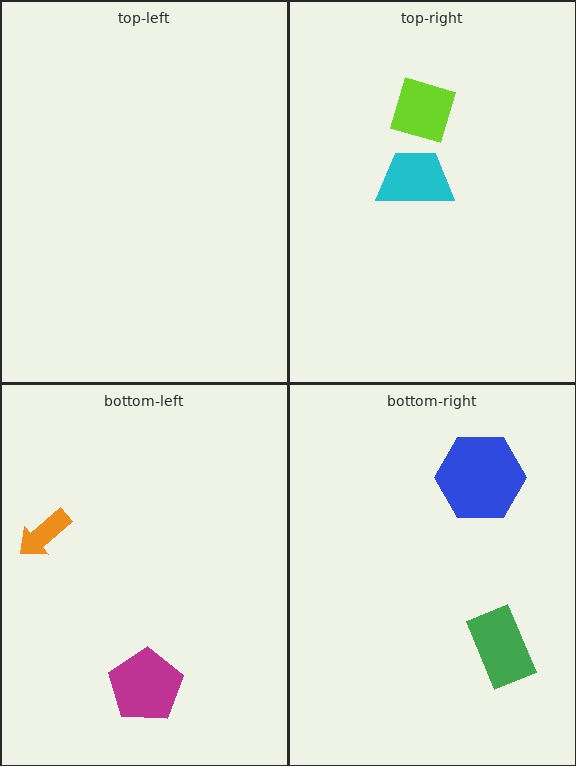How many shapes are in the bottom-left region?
2.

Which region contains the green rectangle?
The bottom-right region.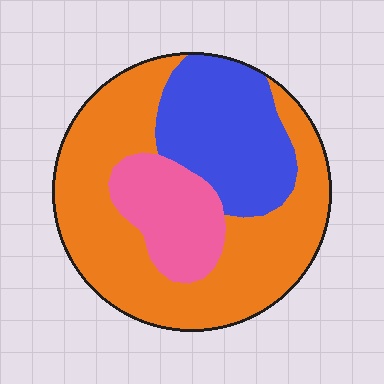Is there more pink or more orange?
Orange.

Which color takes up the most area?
Orange, at roughly 55%.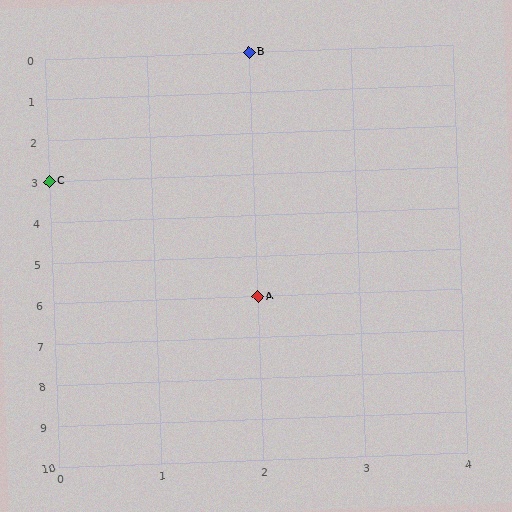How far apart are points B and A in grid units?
Points B and A are 6 rows apart.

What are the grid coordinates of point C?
Point C is at grid coordinates (0, 3).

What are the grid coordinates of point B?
Point B is at grid coordinates (2, 0).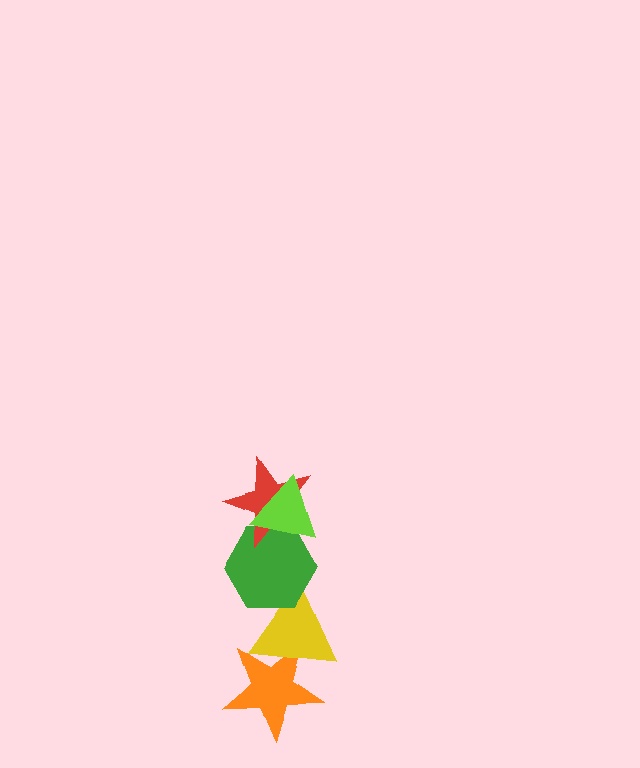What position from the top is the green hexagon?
The green hexagon is 3rd from the top.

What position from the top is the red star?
The red star is 2nd from the top.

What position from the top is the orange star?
The orange star is 5th from the top.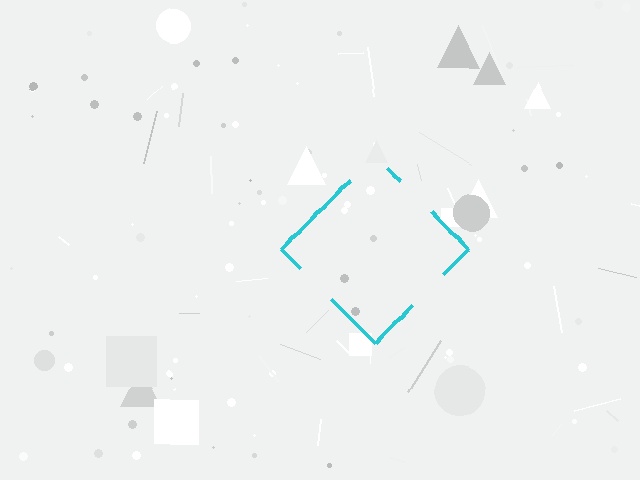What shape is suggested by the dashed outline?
The dashed outline suggests a diamond.